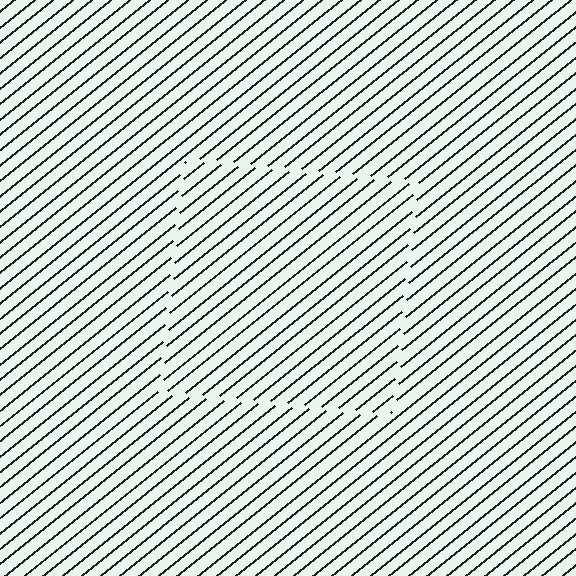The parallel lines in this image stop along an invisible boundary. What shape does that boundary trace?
An illusory square. The interior of the shape contains the same grating, shifted by half a period — the contour is defined by the phase discontinuity where line-ends from the inner and outer gratings abut.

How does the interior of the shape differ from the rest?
The interior of the shape contains the same grating, shifted by half a period — the contour is defined by the phase discontinuity where line-ends from the inner and outer gratings abut.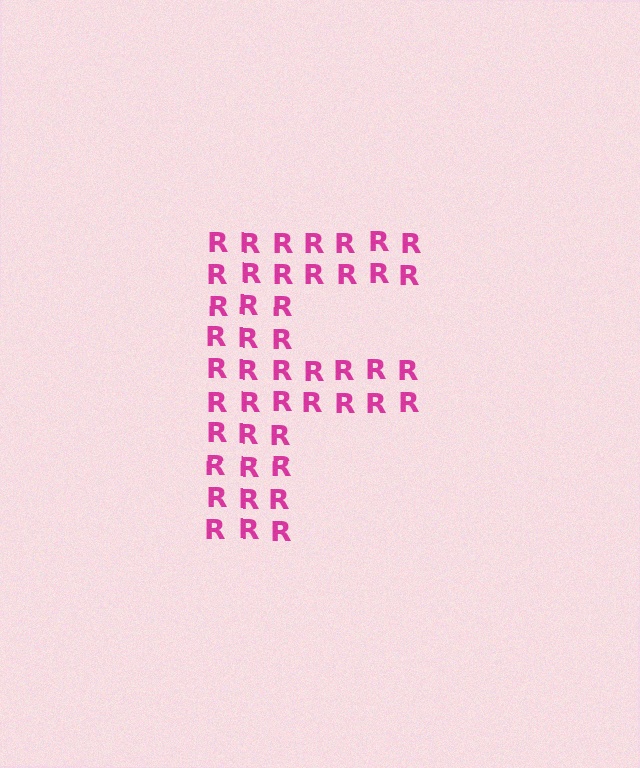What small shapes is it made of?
It is made of small letter R's.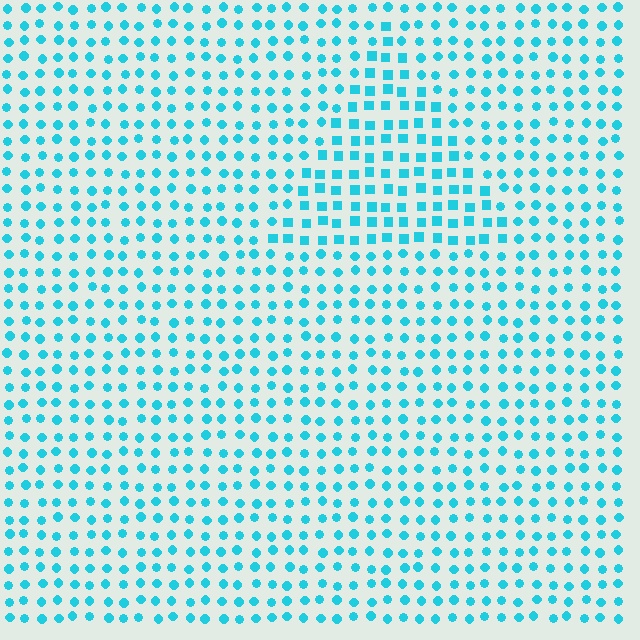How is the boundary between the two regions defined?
The boundary is defined by a change in element shape: squares inside vs. circles outside. All elements share the same color and spacing.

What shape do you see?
I see a triangle.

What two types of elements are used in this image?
The image uses squares inside the triangle region and circles outside it.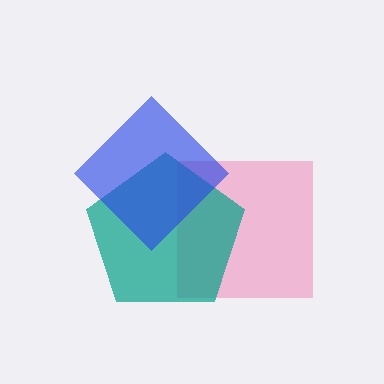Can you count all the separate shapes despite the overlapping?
Yes, there are 3 separate shapes.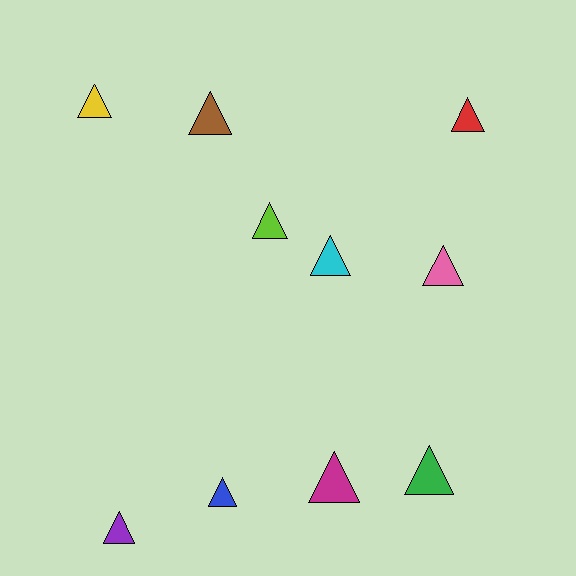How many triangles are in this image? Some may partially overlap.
There are 10 triangles.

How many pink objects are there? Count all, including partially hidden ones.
There is 1 pink object.